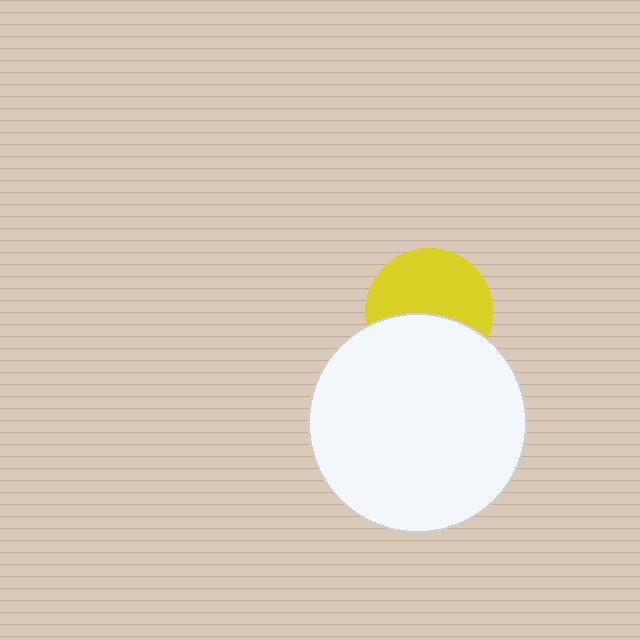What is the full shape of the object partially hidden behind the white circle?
The partially hidden object is a yellow circle.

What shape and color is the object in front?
The object in front is a white circle.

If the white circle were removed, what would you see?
You would see the complete yellow circle.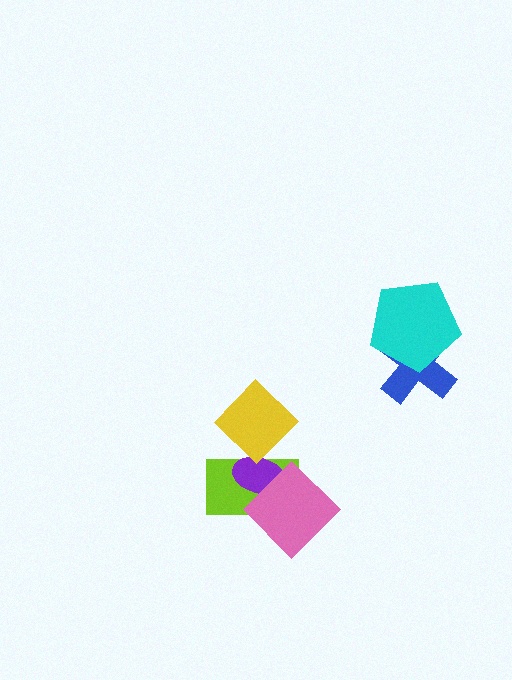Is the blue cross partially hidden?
Yes, it is partially covered by another shape.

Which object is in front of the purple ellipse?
The pink diamond is in front of the purple ellipse.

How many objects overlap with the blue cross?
1 object overlaps with the blue cross.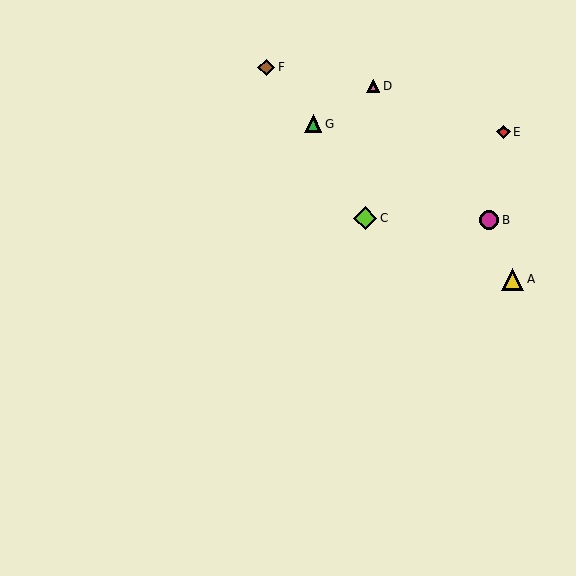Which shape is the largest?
The lime diamond (labeled C) is the largest.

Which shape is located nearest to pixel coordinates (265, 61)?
The brown diamond (labeled F) at (266, 68) is nearest to that location.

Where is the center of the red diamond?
The center of the red diamond is at (504, 132).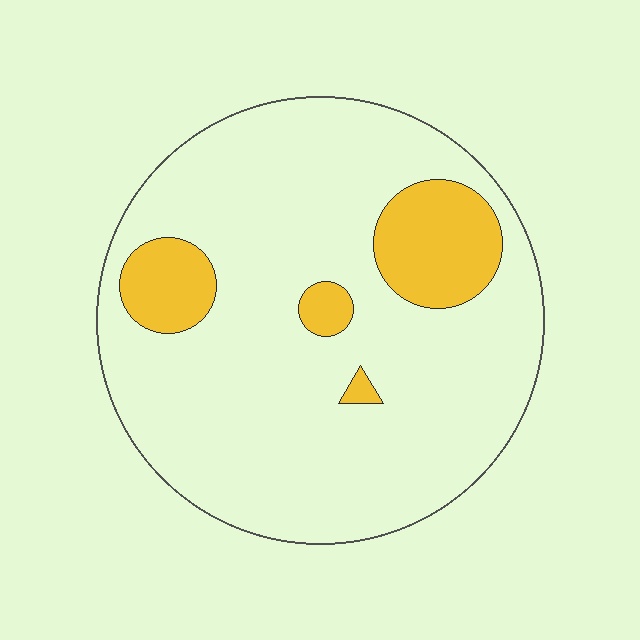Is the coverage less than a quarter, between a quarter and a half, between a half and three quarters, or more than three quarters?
Less than a quarter.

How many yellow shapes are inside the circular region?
4.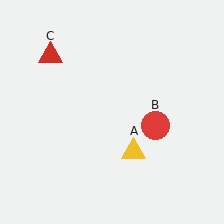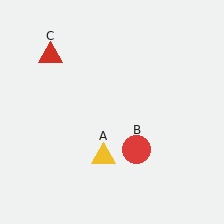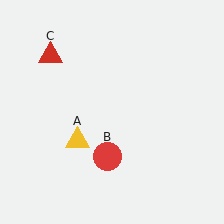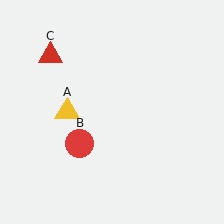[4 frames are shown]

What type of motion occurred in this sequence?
The yellow triangle (object A), red circle (object B) rotated clockwise around the center of the scene.